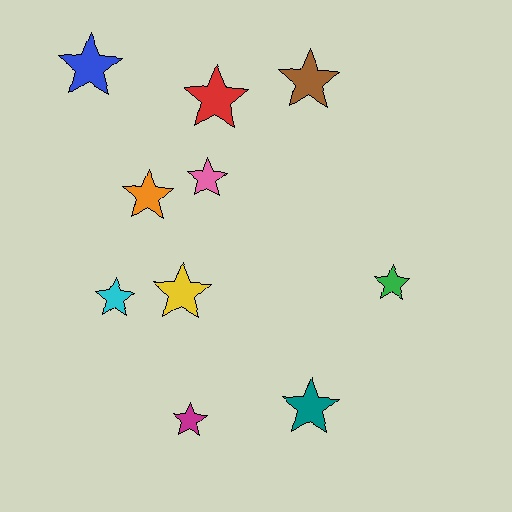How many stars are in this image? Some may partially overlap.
There are 10 stars.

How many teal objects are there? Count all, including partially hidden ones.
There is 1 teal object.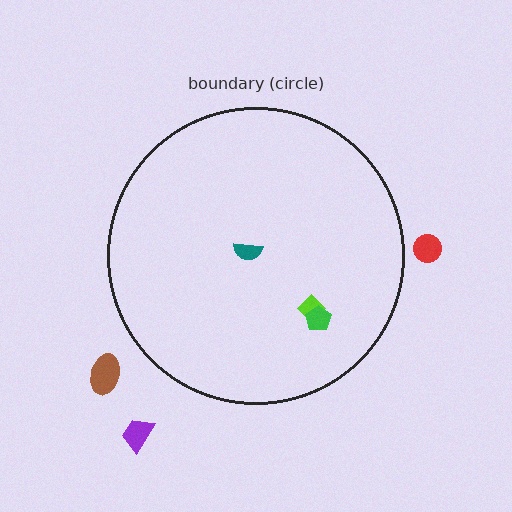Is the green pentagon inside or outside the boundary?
Inside.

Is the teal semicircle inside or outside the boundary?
Inside.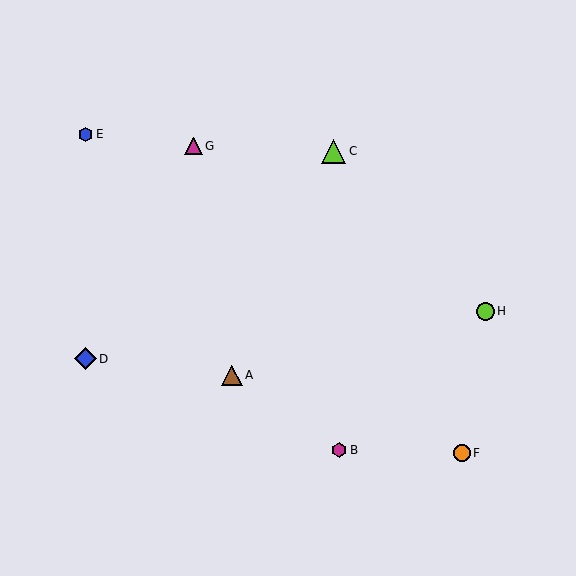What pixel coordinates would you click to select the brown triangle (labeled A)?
Click at (232, 375) to select the brown triangle A.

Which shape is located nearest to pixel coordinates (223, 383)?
The brown triangle (labeled A) at (232, 375) is nearest to that location.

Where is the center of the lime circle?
The center of the lime circle is at (485, 311).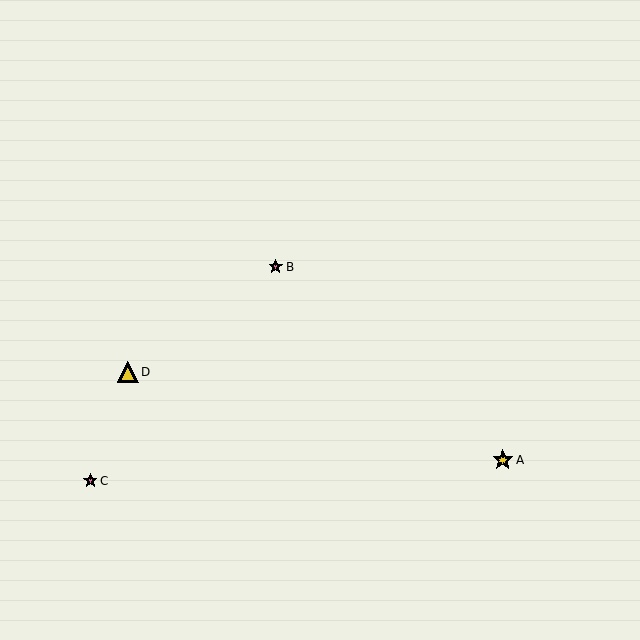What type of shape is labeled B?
Shape B is a pink star.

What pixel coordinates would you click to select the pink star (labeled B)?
Click at (276, 267) to select the pink star B.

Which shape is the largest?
The yellow triangle (labeled D) is the largest.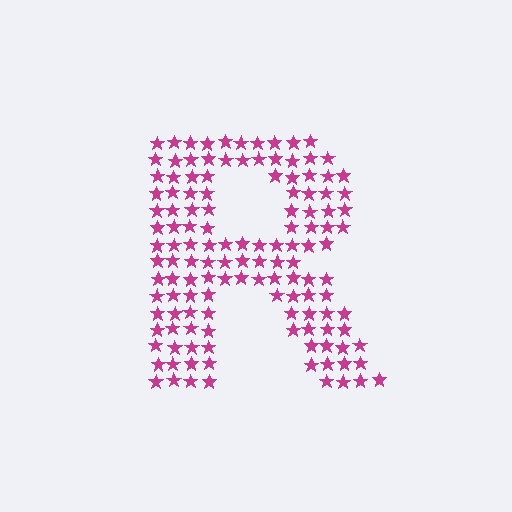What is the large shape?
The large shape is the letter R.